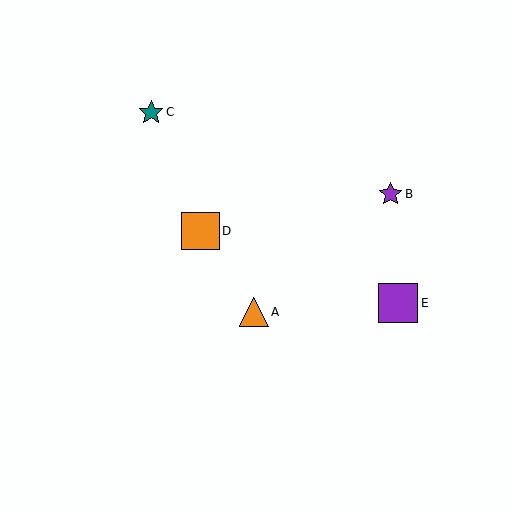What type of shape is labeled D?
Shape D is an orange square.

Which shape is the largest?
The purple square (labeled E) is the largest.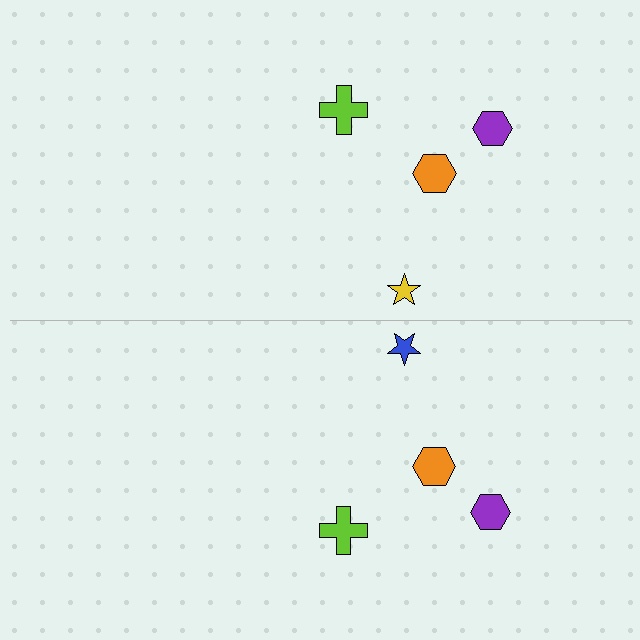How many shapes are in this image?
There are 8 shapes in this image.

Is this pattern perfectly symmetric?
No, the pattern is not perfectly symmetric. The blue star on the bottom side breaks the symmetry — its mirror counterpart is yellow.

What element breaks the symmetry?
The blue star on the bottom side breaks the symmetry — its mirror counterpart is yellow.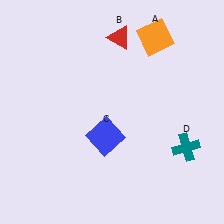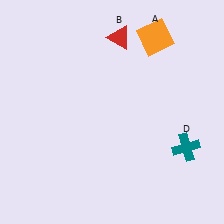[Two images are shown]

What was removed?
The blue square (C) was removed in Image 2.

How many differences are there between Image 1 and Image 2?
There is 1 difference between the two images.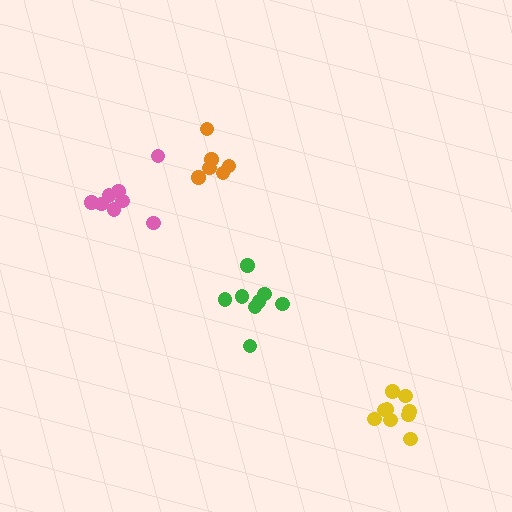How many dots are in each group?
Group 1: 8 dots, Group 2: 6 dots, Group 3: 9 dots, Group 4: 8 dots (31 total).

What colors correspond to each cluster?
The clusters are colored: green, orange, yellow, pink.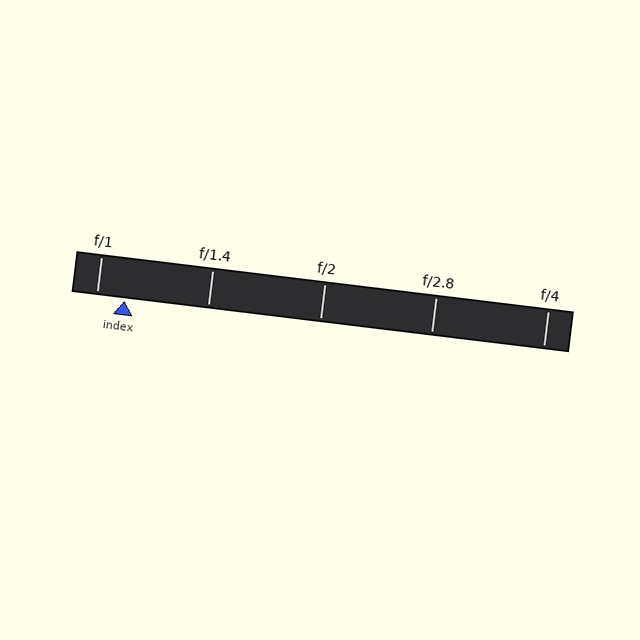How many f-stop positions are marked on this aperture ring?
There are 5 f-stop positions marked.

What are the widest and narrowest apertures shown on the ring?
The widest aperture shown is f/1 and the narrowest is f/4.